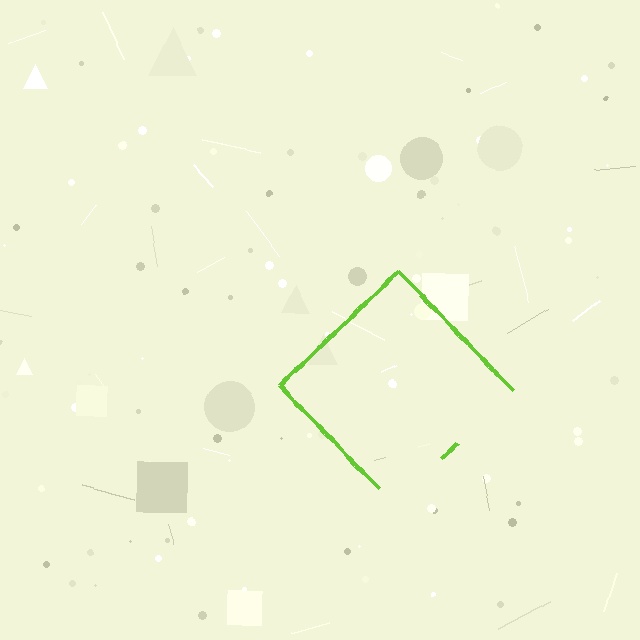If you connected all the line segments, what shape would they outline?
They would outline a diamond.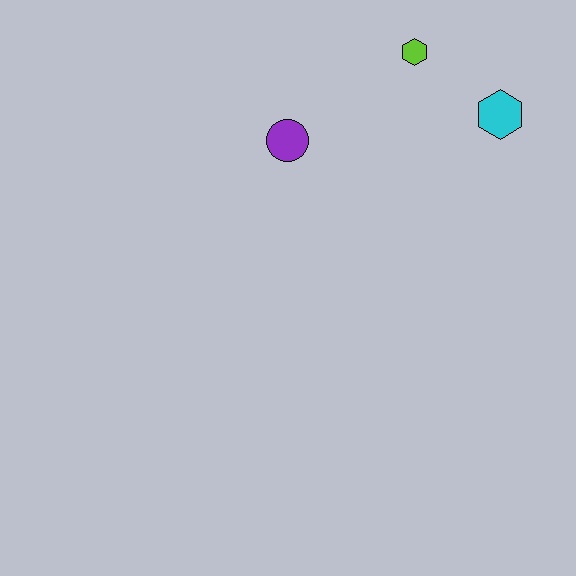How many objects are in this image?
There are 3 objects.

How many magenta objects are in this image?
There are no magenta objects.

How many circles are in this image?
There is 1 circle.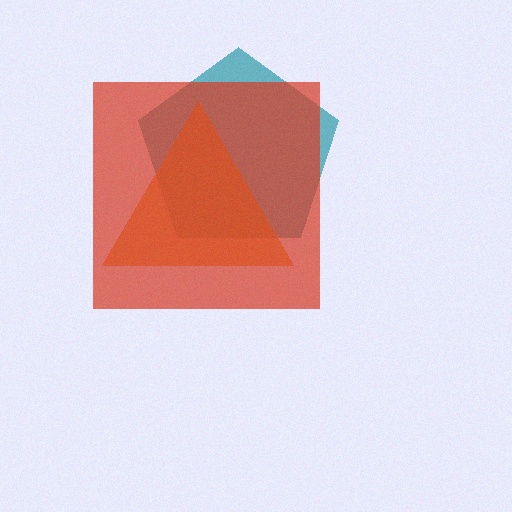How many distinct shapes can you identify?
There are 3 distinct shapes: a teal pentagon, an orange triangle, a red square.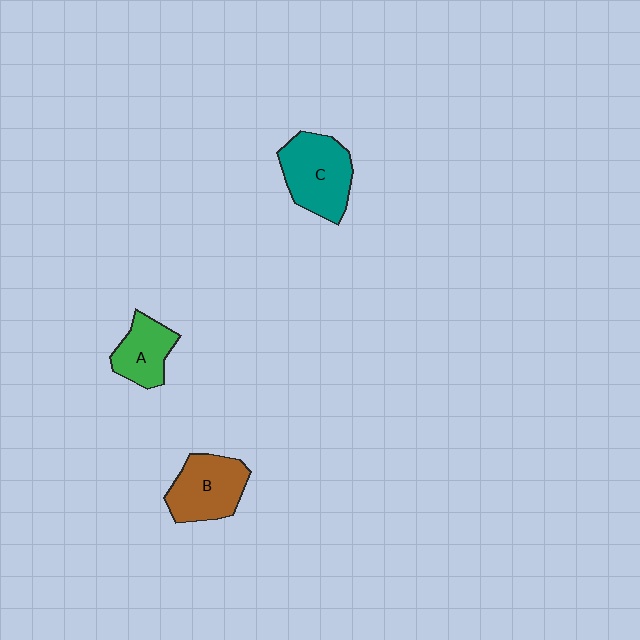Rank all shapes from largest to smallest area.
From largest to smallest: C (teal), B (brown), A (green).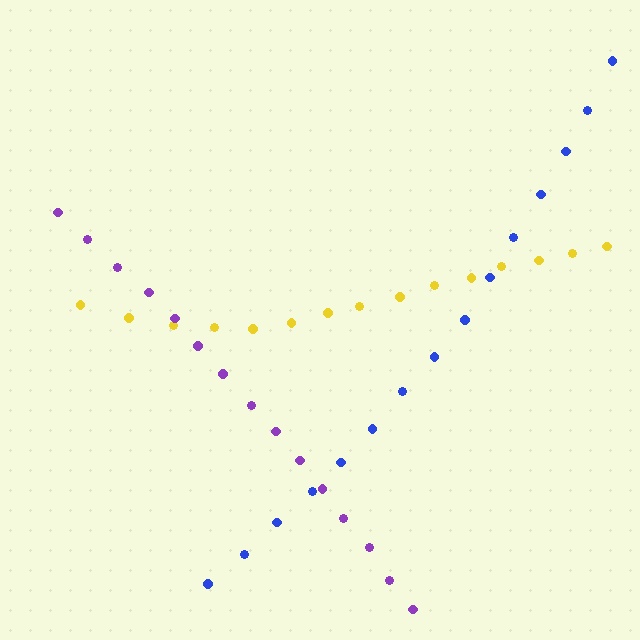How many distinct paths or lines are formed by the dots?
There are 3 distinct paths.